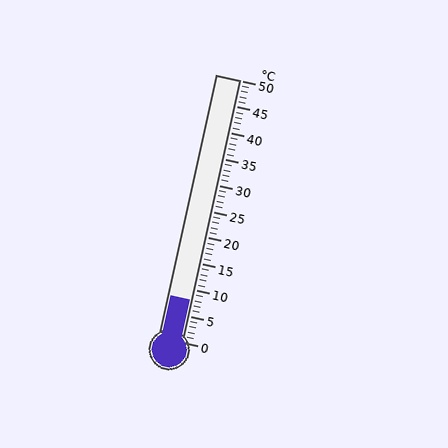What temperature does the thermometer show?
The thermometer shows approximately 8°C.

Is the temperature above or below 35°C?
The temperature is below 35°C.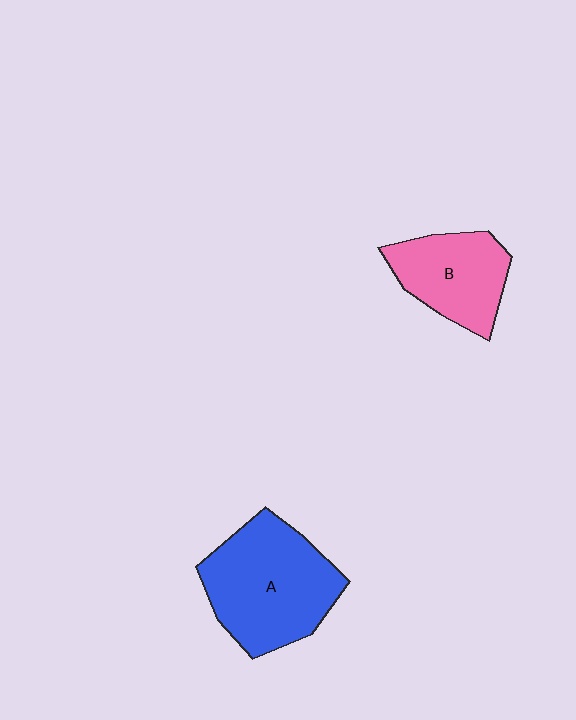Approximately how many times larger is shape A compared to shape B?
Approximately 1.5 times.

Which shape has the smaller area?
Shape B (pink).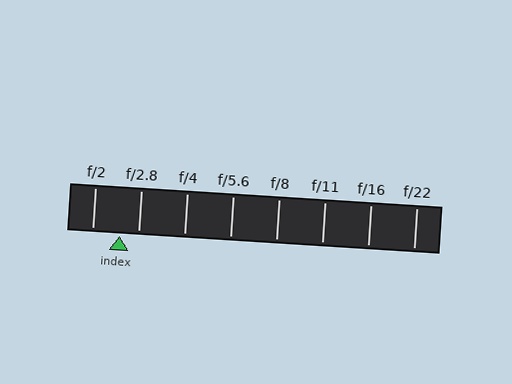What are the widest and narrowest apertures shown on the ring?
The widest aperture shown is f/2 and the narrowest is f/22.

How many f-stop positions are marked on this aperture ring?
There are 8 f-stop positions marked.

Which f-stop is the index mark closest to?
The index mark is closest to f/2.8.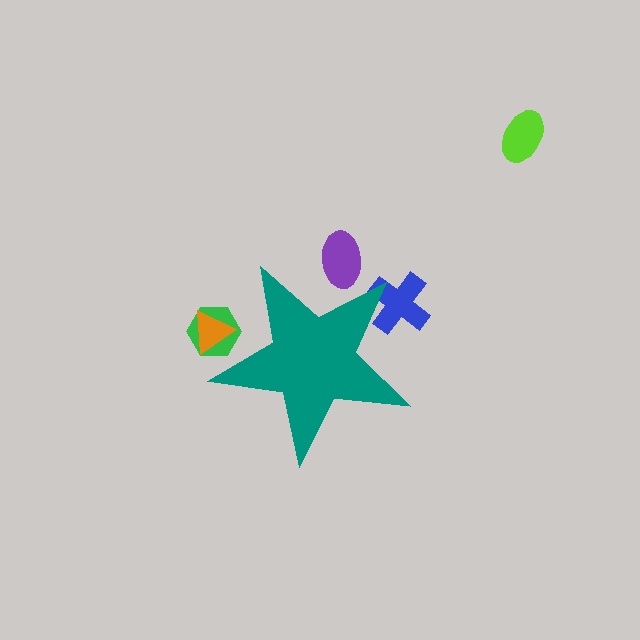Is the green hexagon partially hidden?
Yes, the green hexagon is partially hidden behind the teal star.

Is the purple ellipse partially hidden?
Yes, the purple ellipse is partially hidden behind the teal star.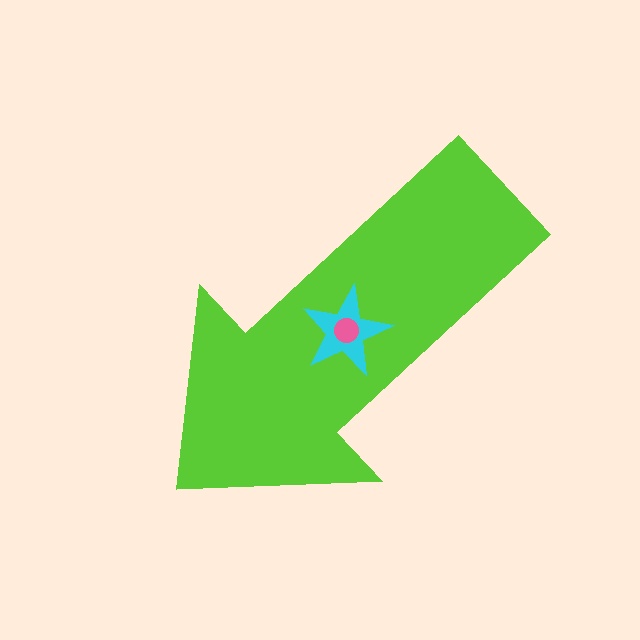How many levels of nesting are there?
3.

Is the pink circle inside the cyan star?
Yes.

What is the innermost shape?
The pink circle.